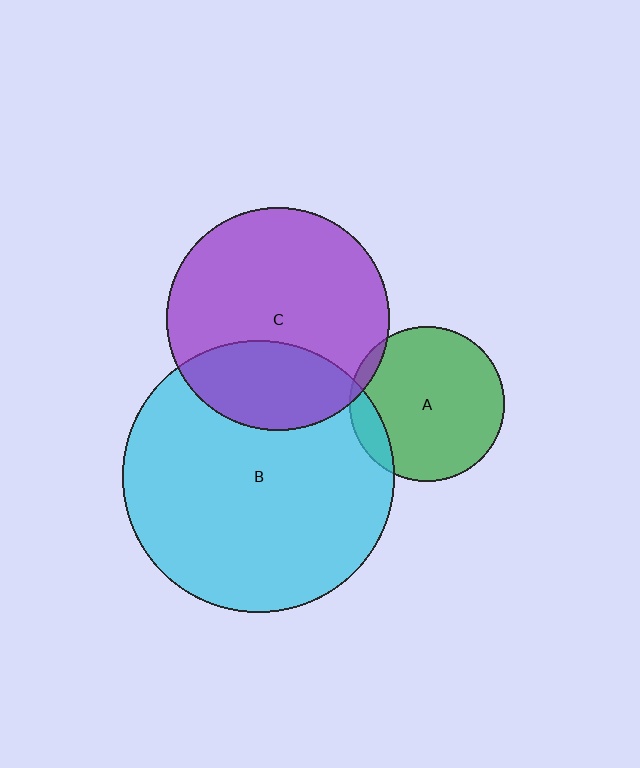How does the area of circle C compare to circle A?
Approximately 2.1 times.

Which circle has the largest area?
Circle B (cyan).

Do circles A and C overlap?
Yes.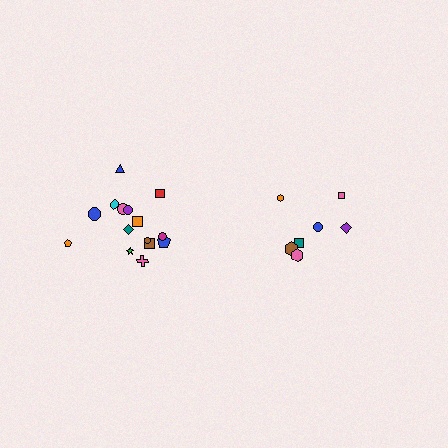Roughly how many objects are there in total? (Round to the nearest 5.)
Roughly 20 objects in total.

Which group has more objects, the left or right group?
The left group.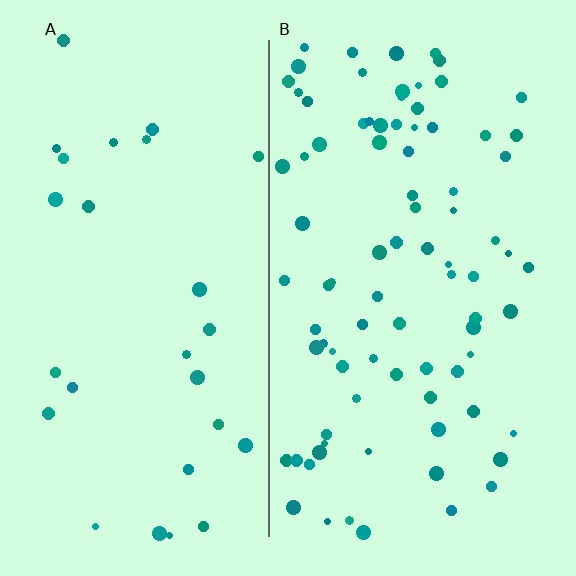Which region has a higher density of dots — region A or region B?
B (the right).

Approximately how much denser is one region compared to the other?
Approximately 3.1× — region B over region A.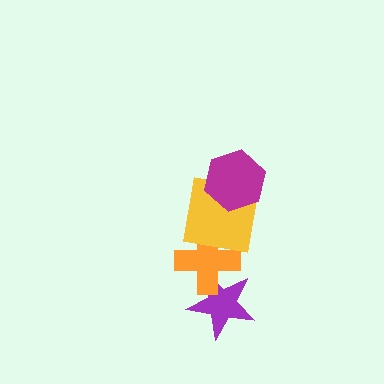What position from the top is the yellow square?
The yellow square is 2nd from the top.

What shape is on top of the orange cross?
The yellow square is on top of the orange cross.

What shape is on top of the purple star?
The orange cross is on top of the purple star.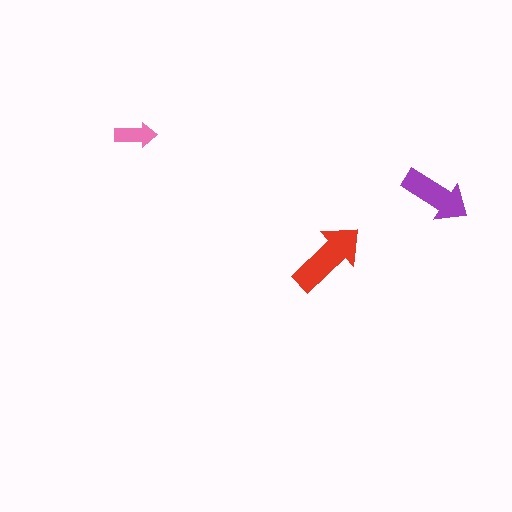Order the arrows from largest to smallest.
the red one, the purple one, the pink one.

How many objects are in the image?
There are 3 objects in the image.